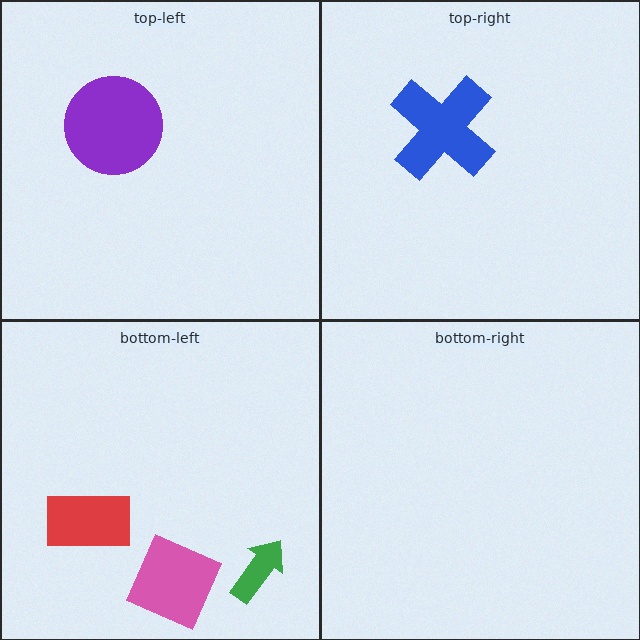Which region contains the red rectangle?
The bottom-left region.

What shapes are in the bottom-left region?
The pink diamond, the green arrow, the red rectangle.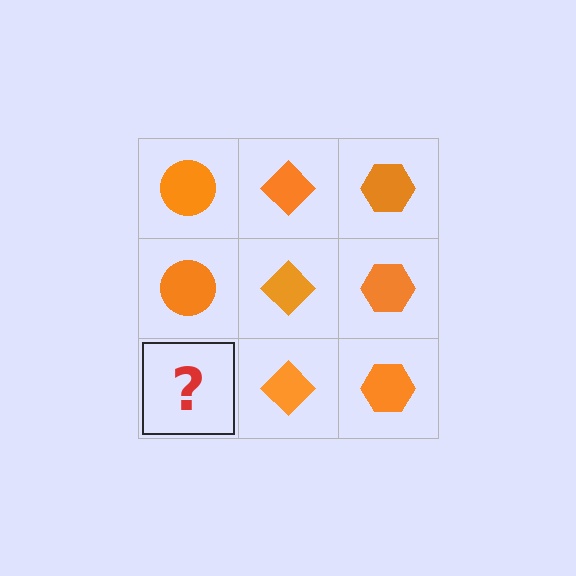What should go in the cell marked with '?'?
The missing cell should contain an orange circle.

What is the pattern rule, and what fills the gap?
The rule is that each column has a consistent shape. The gap should be filled with an orange circle.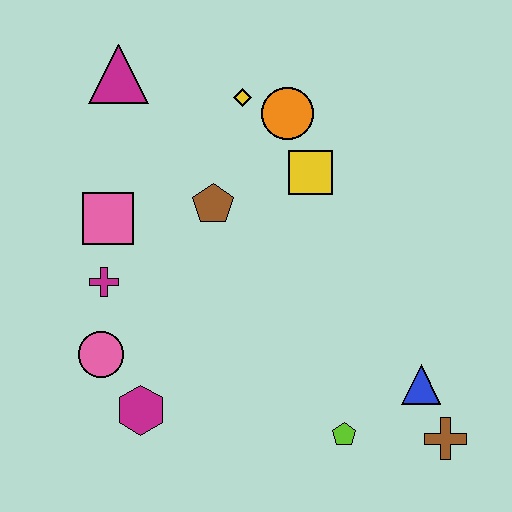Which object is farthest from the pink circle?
The brown cross is farthest from the pink circle.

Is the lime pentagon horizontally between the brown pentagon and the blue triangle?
Yes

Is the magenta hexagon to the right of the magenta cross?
Yes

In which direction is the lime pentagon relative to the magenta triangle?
The lime pentagon is below the magenta triangle.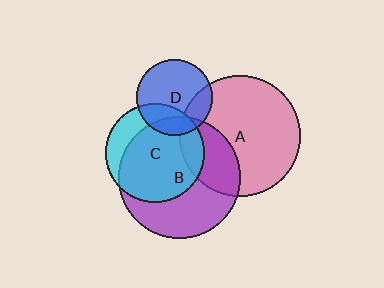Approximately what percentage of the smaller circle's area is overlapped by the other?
Approximately 75%.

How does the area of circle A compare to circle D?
Approximately 2.5 times.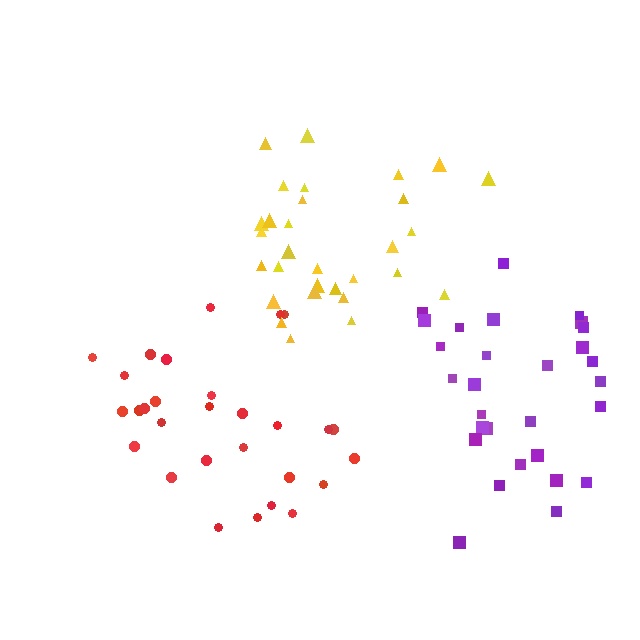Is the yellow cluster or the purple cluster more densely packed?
Yellow.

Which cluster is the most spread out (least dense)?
Red.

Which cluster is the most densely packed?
Yellow.